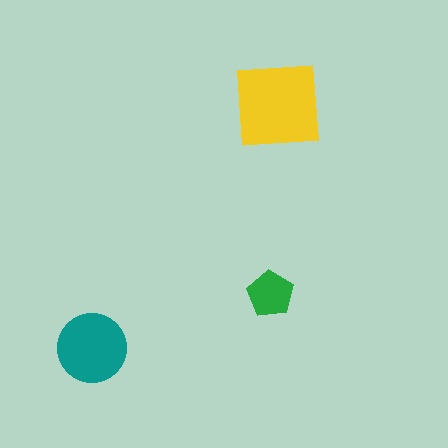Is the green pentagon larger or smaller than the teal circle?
Smaller.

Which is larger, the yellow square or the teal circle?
The yellow square.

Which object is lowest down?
The teal circle is bottommost.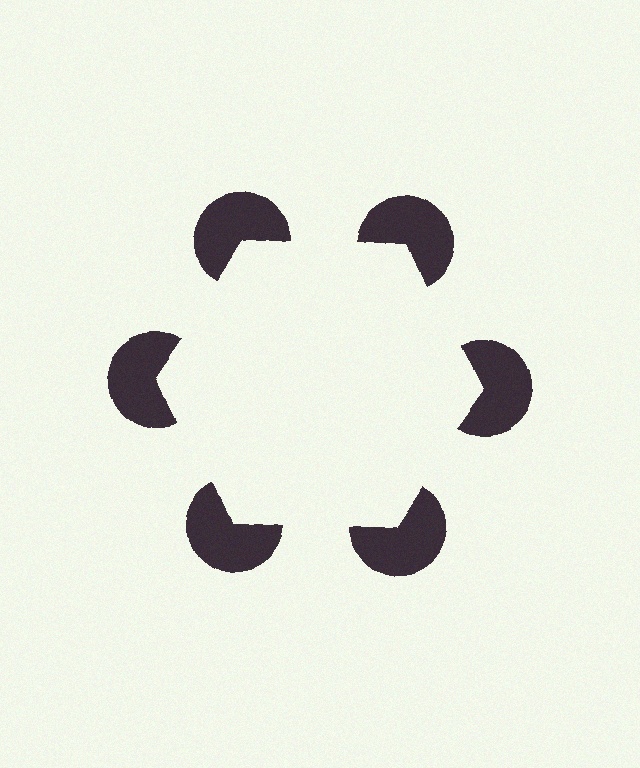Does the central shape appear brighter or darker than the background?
It typically appears slightly brighter than the background, even though no actual brightness change is drawn.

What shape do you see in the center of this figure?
An illusory hexagon — its edges are inferred from the aligned wedge cuts in the pac-man discs, not physically drawn.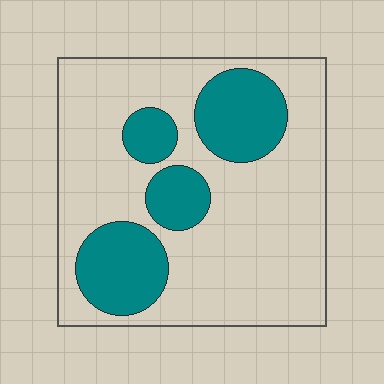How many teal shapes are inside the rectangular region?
4.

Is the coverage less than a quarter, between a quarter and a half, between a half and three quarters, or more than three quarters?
Between a quarter and a half.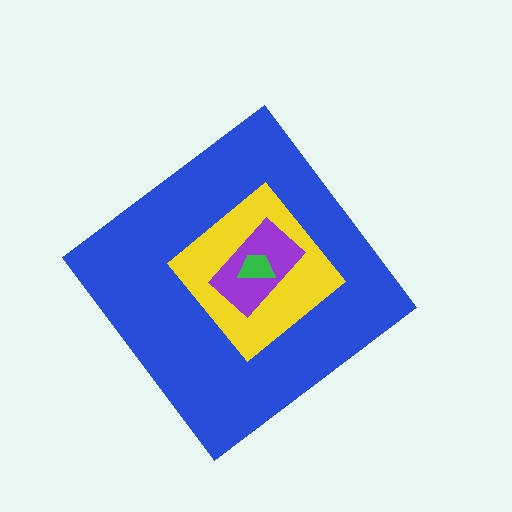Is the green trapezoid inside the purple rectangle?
Yes.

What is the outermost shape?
The blue diamond.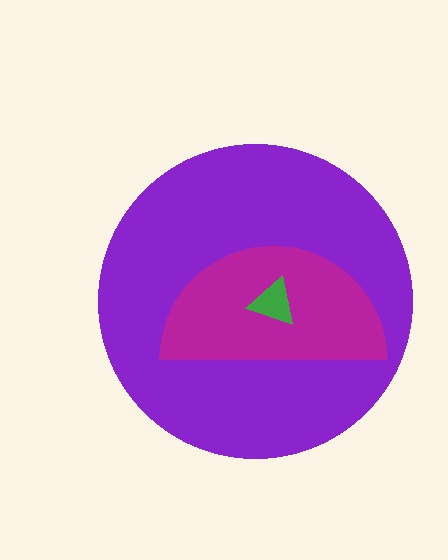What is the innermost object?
The green triangle.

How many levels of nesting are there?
3.